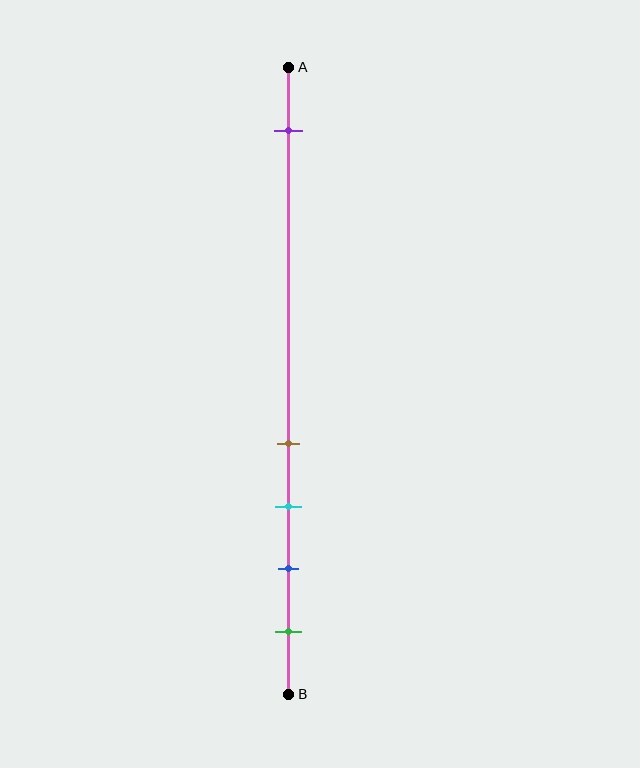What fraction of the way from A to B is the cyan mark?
The cyan mark is approximately 70% (0.7) of the way from A to B.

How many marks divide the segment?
There are 5 marks dividing the segment.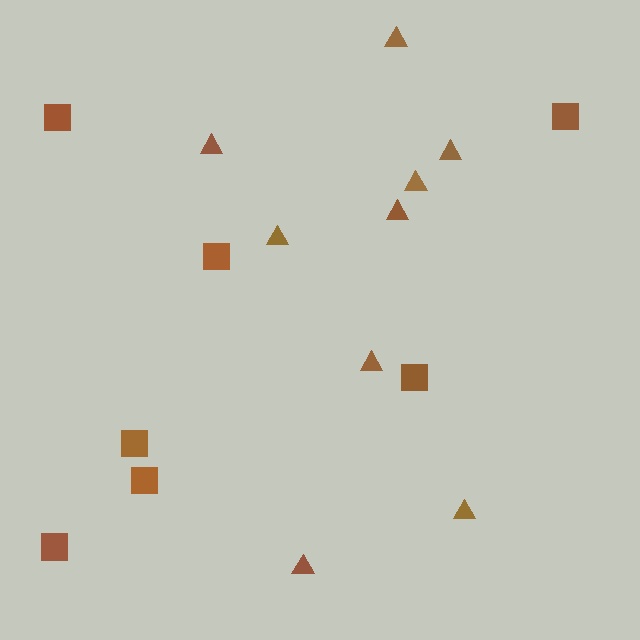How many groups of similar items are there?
There are 2 groups: one group of squares (7) and one group of triangles (9).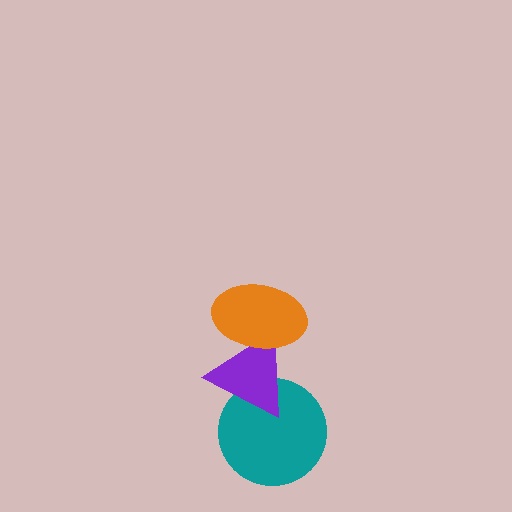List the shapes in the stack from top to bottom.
From top to bottom: the orange ellipse, the purple triangle, the teal circle.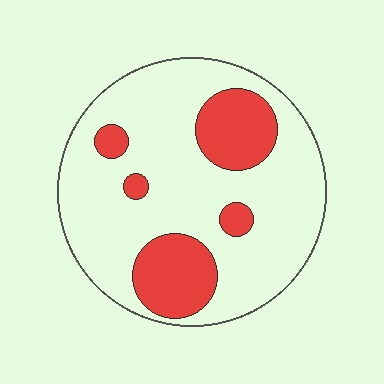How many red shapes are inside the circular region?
5.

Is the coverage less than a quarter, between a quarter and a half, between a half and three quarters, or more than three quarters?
Less than a quarter.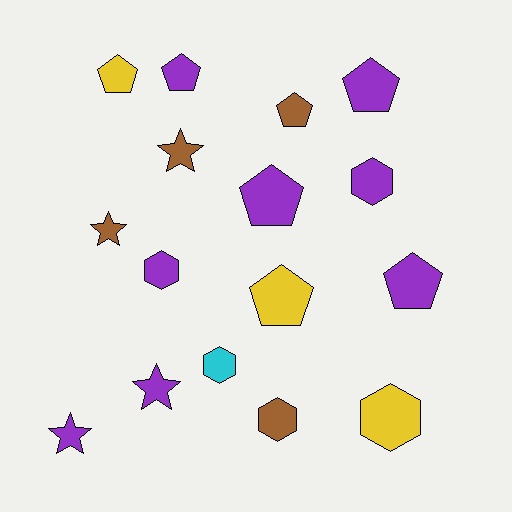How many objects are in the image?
There are 16 objects.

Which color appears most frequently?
Purple, with 8 objects.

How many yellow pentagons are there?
There are 2 yellow pentagons.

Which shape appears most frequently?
Pentagon, with 7 objects.